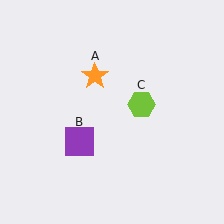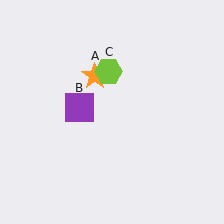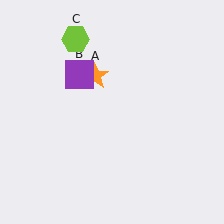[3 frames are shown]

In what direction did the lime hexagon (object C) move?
The lime hexagon (object C) moved up and to the left.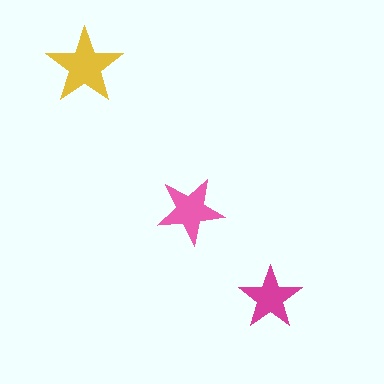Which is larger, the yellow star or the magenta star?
The yellow one.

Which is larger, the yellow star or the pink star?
The yellow one.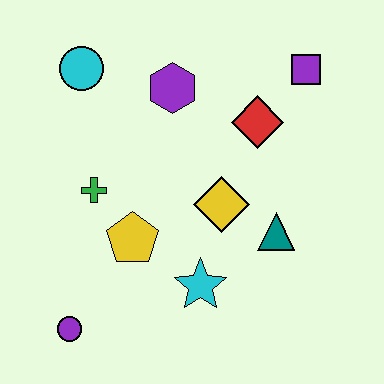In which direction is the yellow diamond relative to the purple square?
The yellow diamond is below the purple square.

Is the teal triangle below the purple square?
Yes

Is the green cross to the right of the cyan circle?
Yes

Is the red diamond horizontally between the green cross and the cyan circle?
No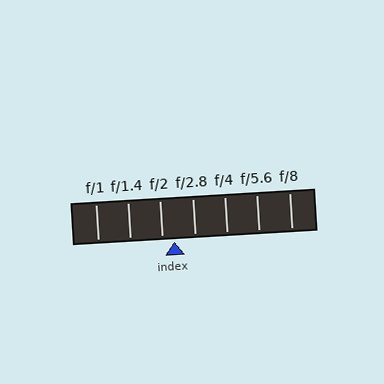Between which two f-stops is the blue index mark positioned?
The index mark is between f/2 and f/2.8.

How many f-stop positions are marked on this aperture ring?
There are 7 f-stop positions marked.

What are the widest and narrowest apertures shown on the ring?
The widest aperture shown is f/1 and the narrowest is f/8.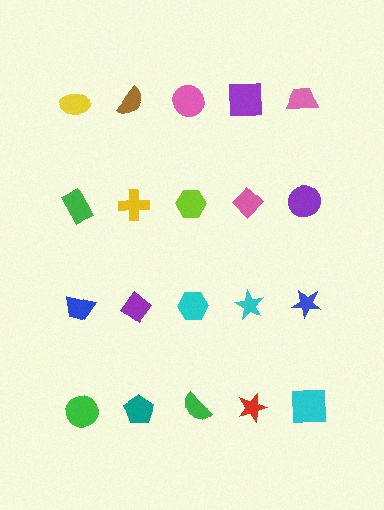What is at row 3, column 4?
A cyan star.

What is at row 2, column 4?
A pink diamond.